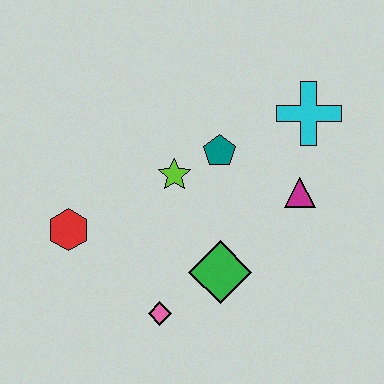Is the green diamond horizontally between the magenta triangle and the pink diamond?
Yes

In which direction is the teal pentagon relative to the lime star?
The teal pentagon is to the right of the lime star.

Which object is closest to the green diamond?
The pink diamond is closest to the green diamond.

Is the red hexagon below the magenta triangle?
Yes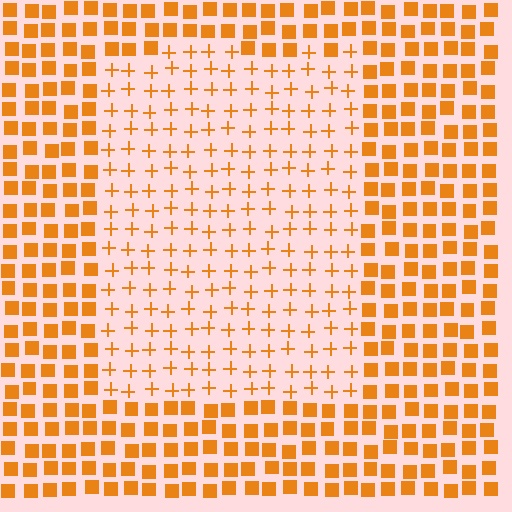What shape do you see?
I see a rectangle.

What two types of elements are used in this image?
The image uses plus signs inside the rectangle region and squares outside it.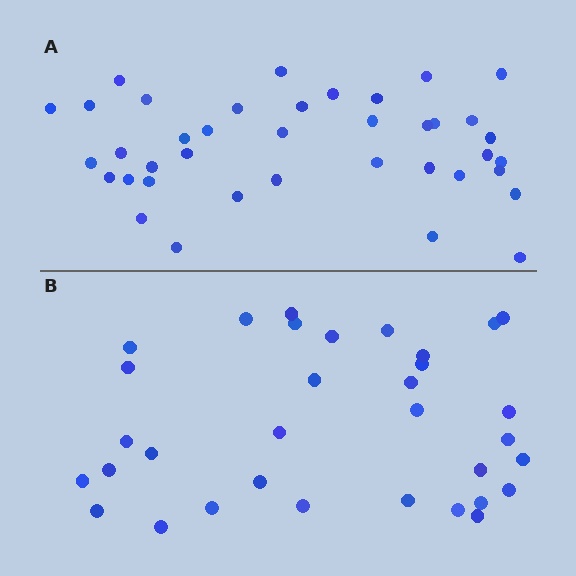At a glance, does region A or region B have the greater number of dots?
Region A (the top region) has more dots.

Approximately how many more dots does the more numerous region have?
Region A has about 6 more dots than region B.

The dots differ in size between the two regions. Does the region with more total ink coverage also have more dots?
No. Region B has more total ink coverage because its dots are larger, but region A actually contains more individual dots. Total area can be misleading — the number of items is what matters here.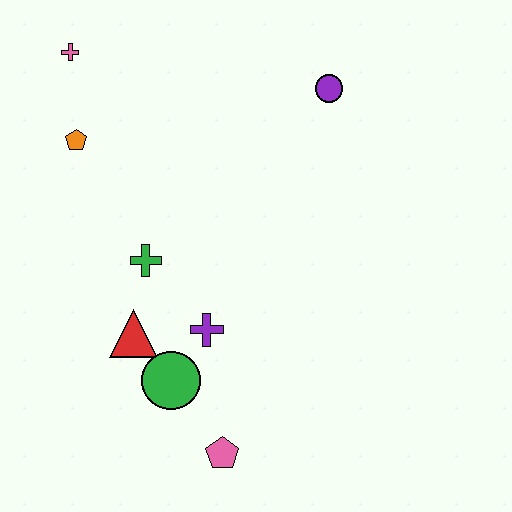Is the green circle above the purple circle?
No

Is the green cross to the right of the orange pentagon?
Yes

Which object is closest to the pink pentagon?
The green circle is closest to the pink pentagon.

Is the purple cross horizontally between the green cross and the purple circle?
Yes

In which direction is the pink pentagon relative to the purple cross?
The pink pentagon is below the purple cross.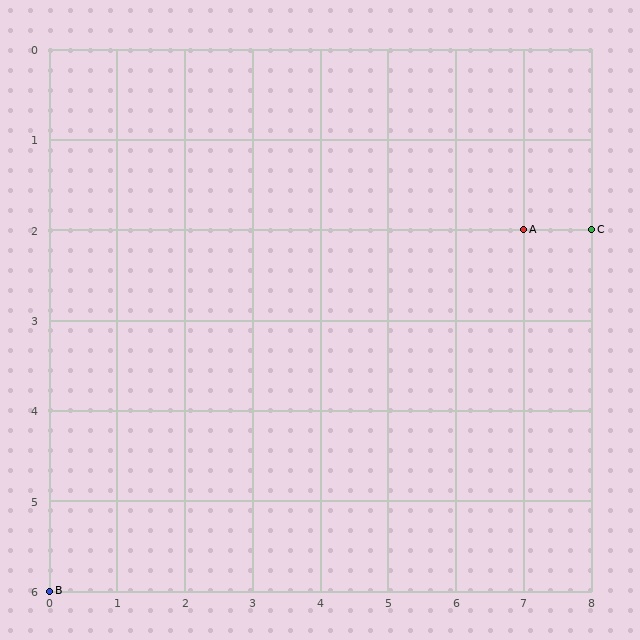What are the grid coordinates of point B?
Point B is at grid coordinates (0, 6).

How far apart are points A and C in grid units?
Points A and C are 1 column apart.